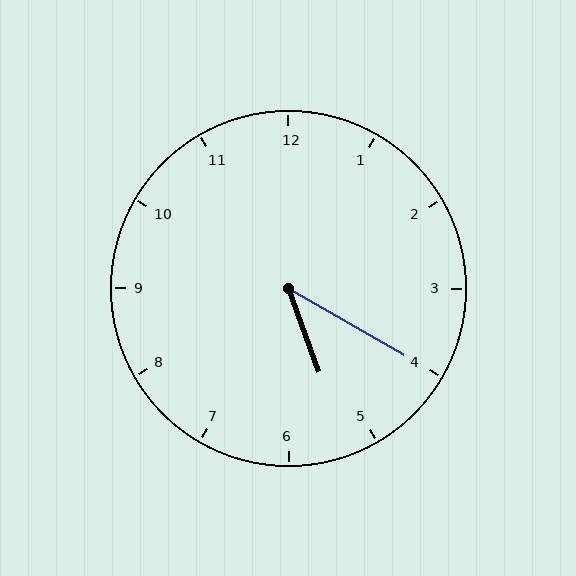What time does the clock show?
5:20.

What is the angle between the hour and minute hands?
Approximately 40 degrees.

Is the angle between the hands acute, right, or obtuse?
It is acute.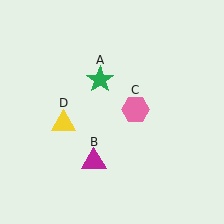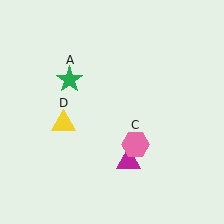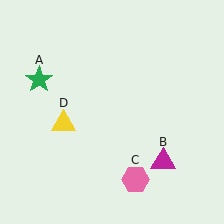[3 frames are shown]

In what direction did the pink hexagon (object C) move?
The pink hexagon (object C) moved down.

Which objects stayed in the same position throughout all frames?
Yellow triangle (object D) remained stationary.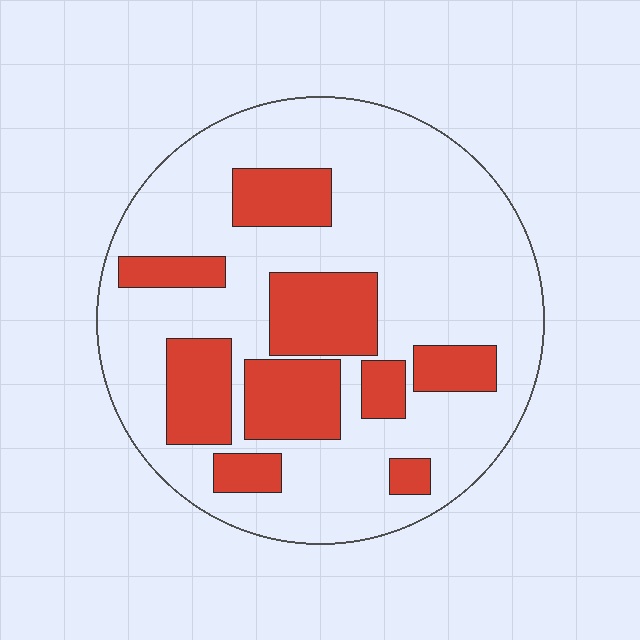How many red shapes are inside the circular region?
9.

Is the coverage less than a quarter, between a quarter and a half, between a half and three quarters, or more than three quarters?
Between a quarter and a half.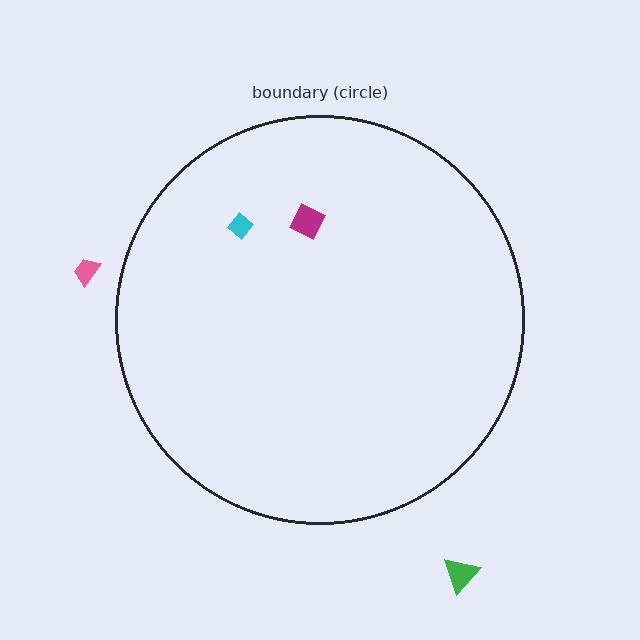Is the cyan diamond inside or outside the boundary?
Inside.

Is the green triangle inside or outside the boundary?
Outside.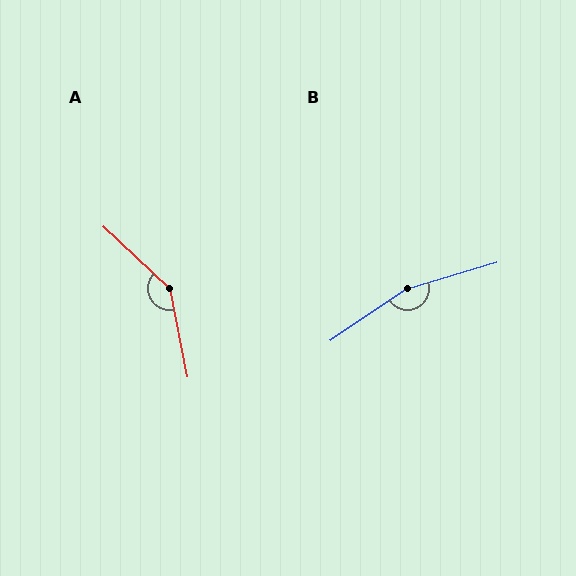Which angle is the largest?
B, at approximately 162 degrees.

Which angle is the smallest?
A, at approximately 144 degrees.